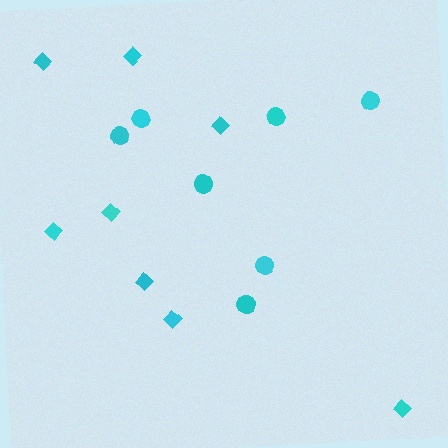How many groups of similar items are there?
There are 2 groups: one group of circles (7) and one group of diamonds (8).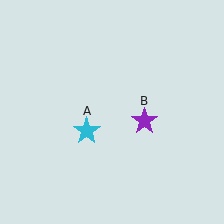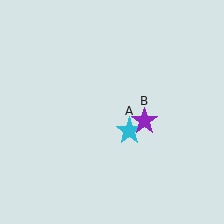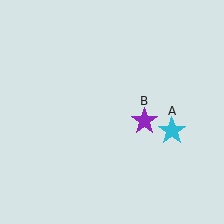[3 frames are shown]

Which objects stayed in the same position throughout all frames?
Purple star (object B) remained stationary.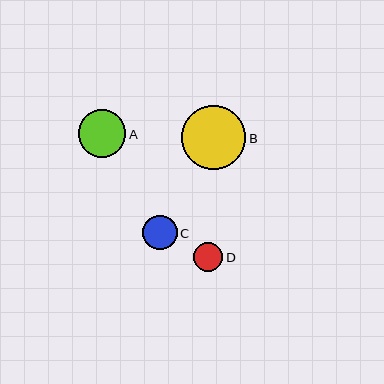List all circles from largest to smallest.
From largest to smallest: B, A, C, D.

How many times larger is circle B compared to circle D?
Circle B is approximately 2.2 times the size of circle D.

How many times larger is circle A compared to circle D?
Circle A is approximately 1.6 times the size of circle D.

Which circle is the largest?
Circle B is the largest with a size of approximately 64 pixels.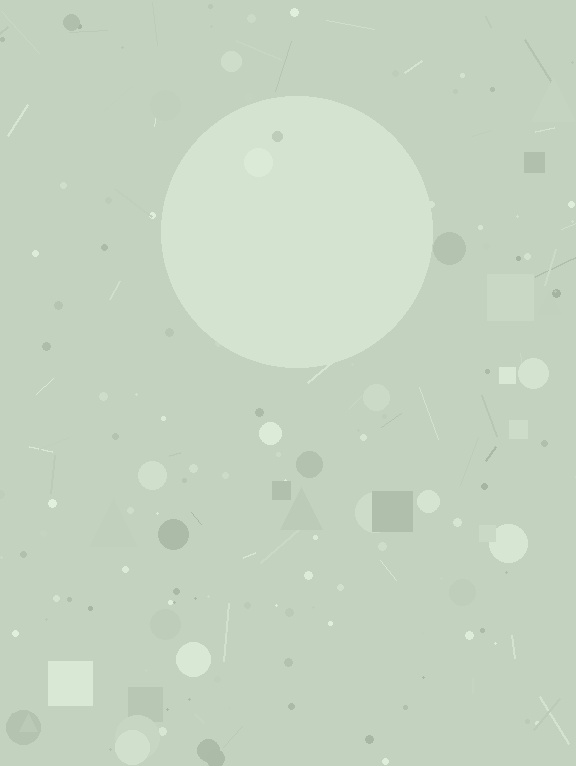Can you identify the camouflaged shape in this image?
The camouflaged shape is a circle.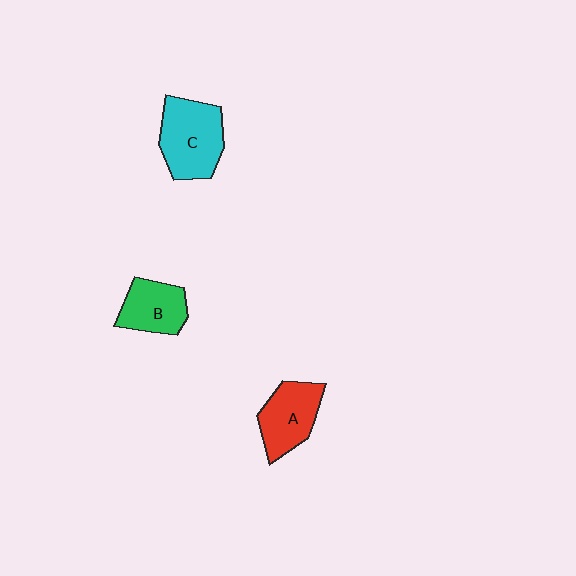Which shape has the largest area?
Shape C (cyan).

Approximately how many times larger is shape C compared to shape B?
Approximately 1.4 times.